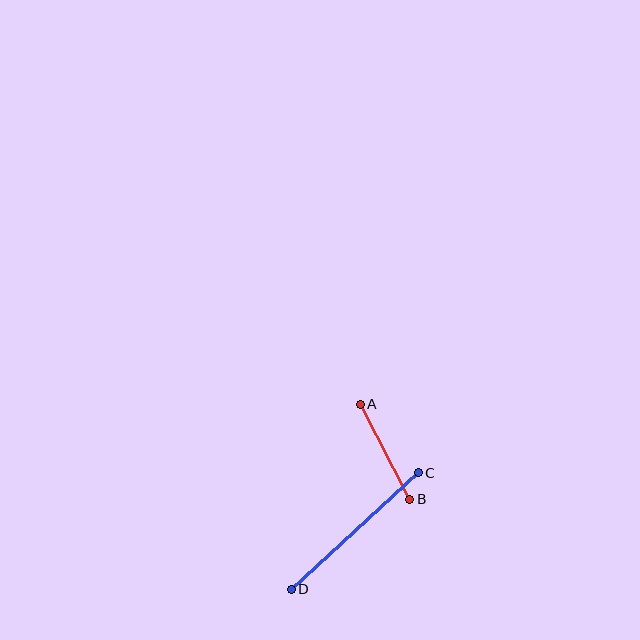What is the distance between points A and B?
The distance is approximately 107 pixels.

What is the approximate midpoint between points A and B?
The midpoint is at approximately (385, 452) pixels.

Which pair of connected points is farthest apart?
Points C and D are farthest apart.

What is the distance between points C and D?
The distance is approximately 172 pixels.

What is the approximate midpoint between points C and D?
The midpoint is at approximately (355, 531) pixels.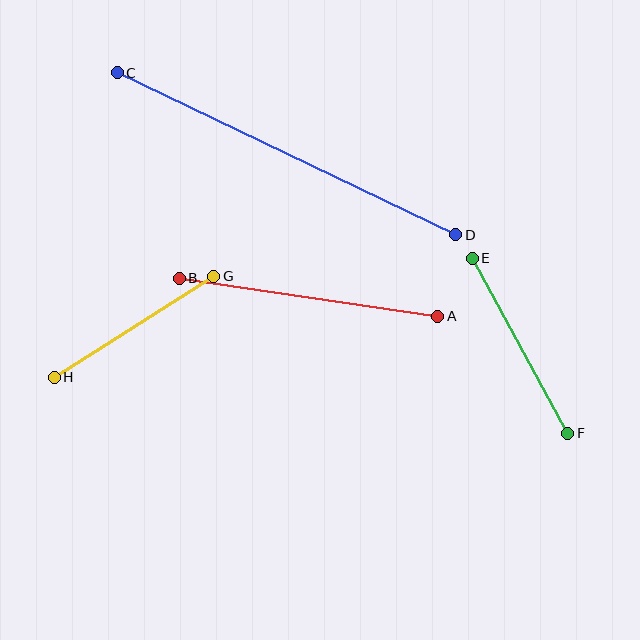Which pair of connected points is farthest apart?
Points C and D are farthest apart.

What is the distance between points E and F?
The distance is approximately 199 pixels.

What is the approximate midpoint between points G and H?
The midpoint is at approximately (134, 327) pixels.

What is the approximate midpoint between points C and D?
The midpoint is at approximately (286, 154) pixels.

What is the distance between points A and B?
The distance is approximately 261 pixels.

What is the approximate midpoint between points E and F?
The midpoint is at approximately (520, 346) pixels.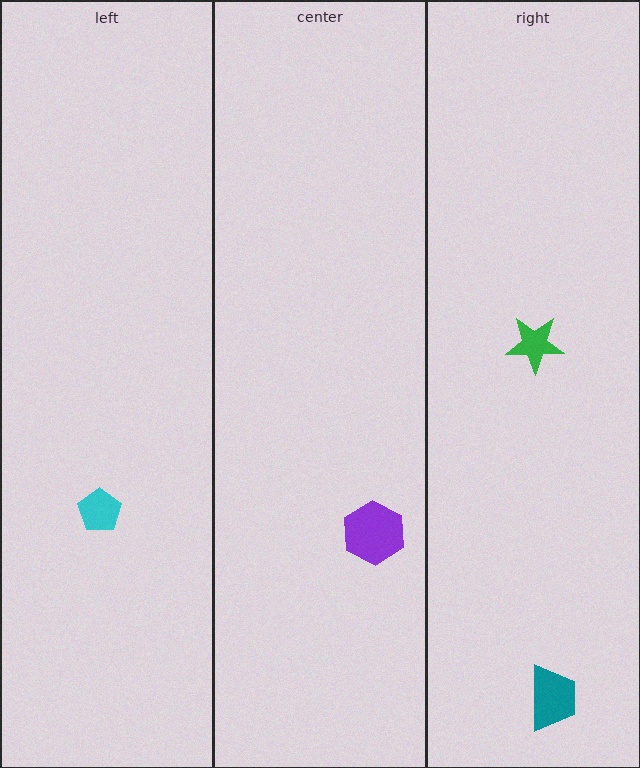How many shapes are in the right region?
2.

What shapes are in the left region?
The cyan pentagon.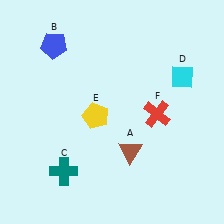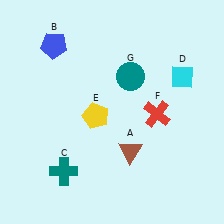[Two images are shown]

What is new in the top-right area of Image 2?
A teal circle (G) was added in the top-right area of Image 2.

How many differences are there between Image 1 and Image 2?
There is 1 difference between the two images.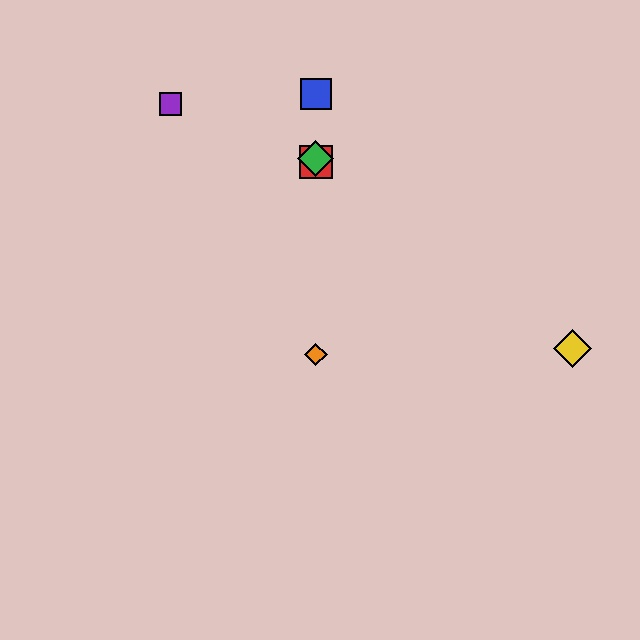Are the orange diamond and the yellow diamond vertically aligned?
No, the orange diamond is at x≈316 and the yellow diamond is at x≈572.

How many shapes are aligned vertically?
4 shapes (the red square, the blue square, the green diamond, the orange diamond) are aligned vertically.